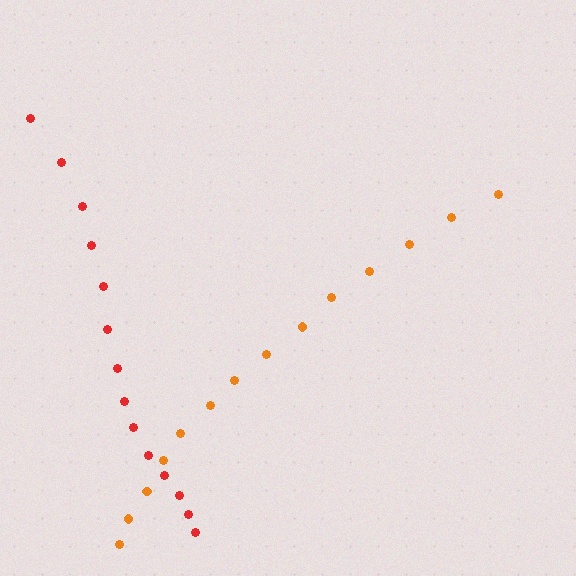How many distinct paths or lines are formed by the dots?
There are 2 distinct paths.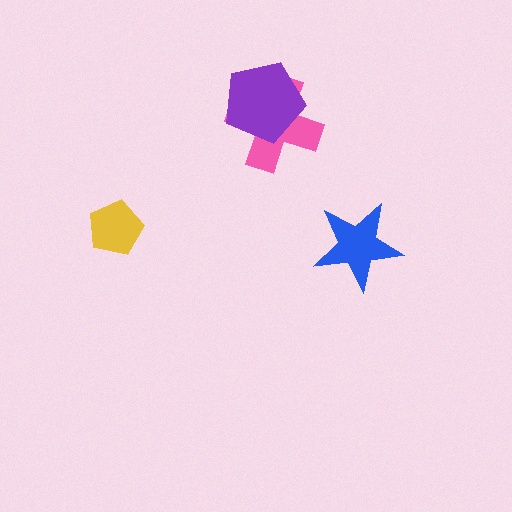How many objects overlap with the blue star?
0 objects overlap with the blue star.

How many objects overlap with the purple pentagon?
1 object overlaps with the purple pentagon.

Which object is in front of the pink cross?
The purple pentagon is in front of the pink cross.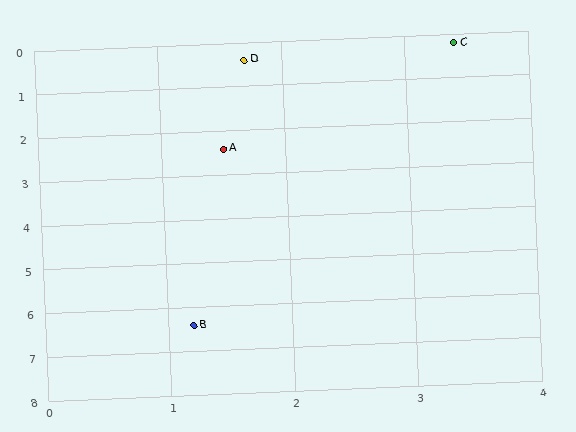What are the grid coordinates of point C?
Point C is at approximately (3.4, 0.2).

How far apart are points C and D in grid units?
Points C and D are about 1.7 grid units apart.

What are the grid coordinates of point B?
Point B is at approximately (1.2, 6.4).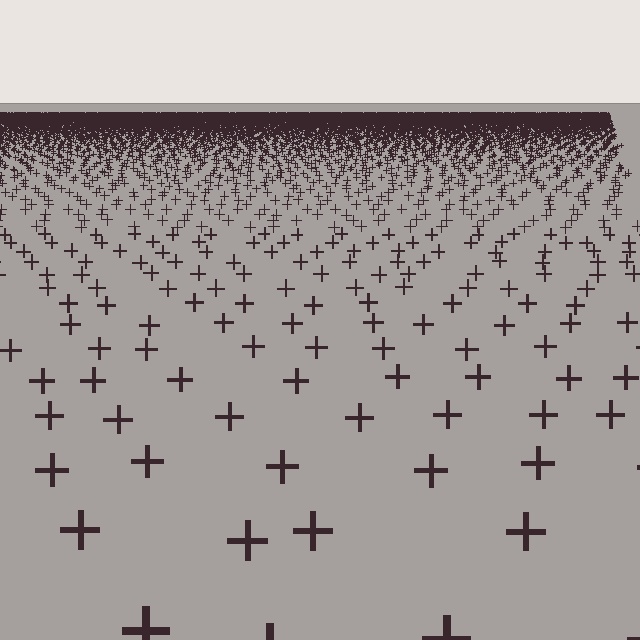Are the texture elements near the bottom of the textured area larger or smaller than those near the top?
Larger. Near the bottom, elements are closer to the viewer and appear at a bigger on-screen size.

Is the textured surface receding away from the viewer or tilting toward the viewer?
The surface is receding away from the viewer. Texture elements get smaller and denser toward the top.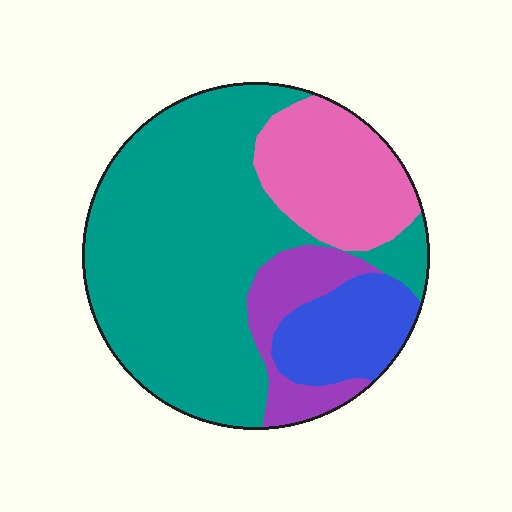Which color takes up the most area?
Teal, at roughly 60%.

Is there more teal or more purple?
Teal.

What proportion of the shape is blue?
Blue covers 13% of the shape.